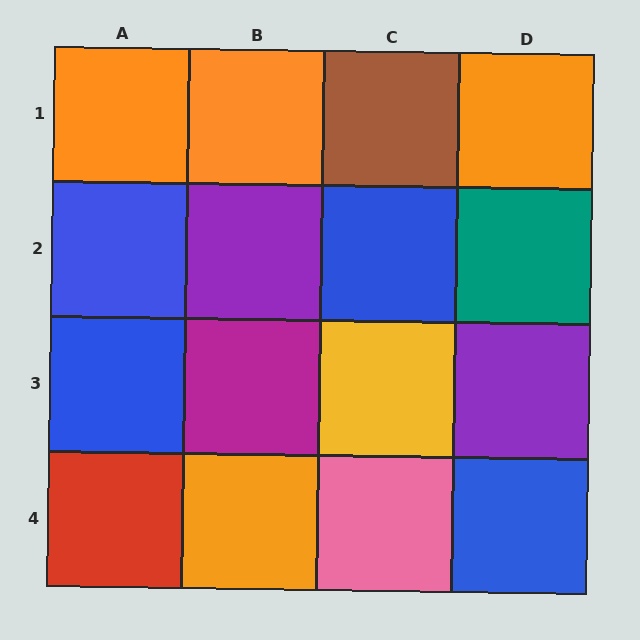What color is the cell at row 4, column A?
Red.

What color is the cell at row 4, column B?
Orange.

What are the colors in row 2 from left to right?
Blue, purple, blue, teal.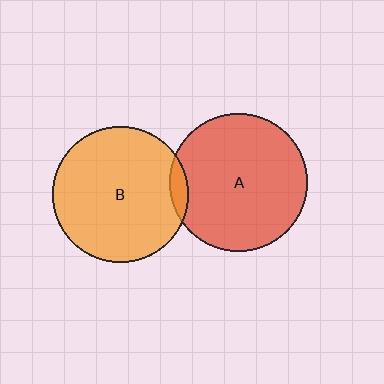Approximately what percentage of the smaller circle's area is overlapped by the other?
Approximately 5%.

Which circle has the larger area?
Circle A (red).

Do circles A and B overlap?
Yes.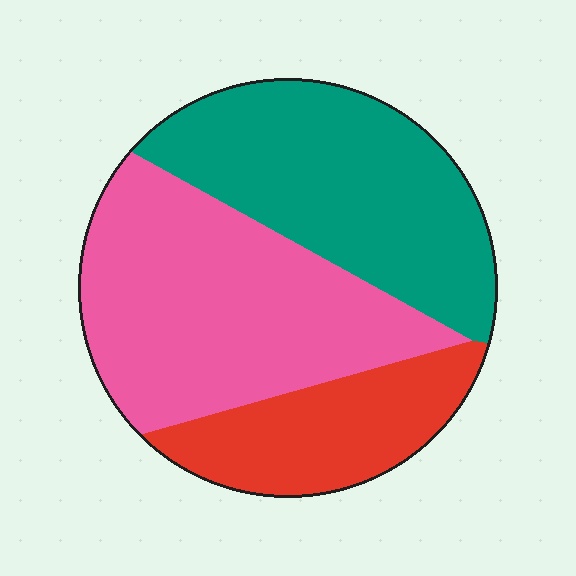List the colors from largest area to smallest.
From largest to smallest: pink, teal, red.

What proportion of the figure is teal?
Teal covers roughly 35% of the figure.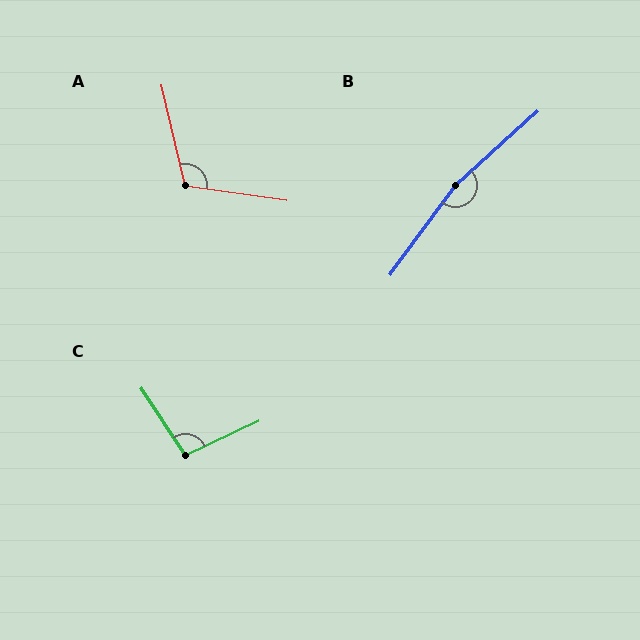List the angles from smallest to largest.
C (98°), A (111°), B (168°).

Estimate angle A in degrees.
Approximately 111 degrees.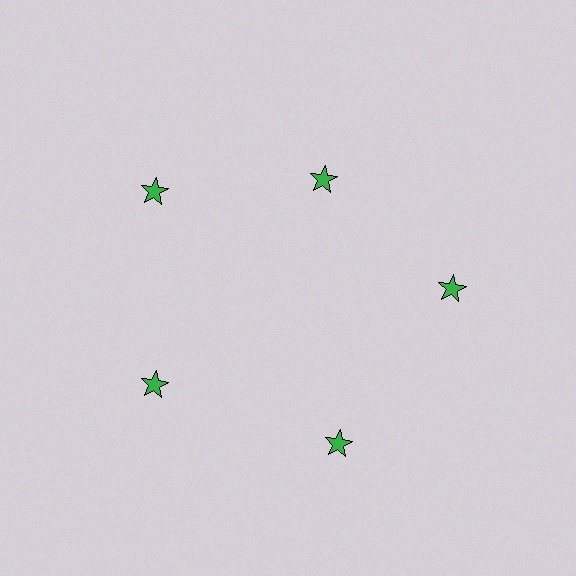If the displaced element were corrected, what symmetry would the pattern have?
It would have 5-fold rotational symmetry — the pattern would map onto itself every 72 degrees.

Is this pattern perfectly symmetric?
No. The 5 green stars are arranged in a ring, but one element near the 1 o'clock position is pulled inward toward the center, breaking the 5-fold rotational symmetry.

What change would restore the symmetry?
The symmetry would be restored by moving it outward, back onto the ring so that all 5 stars sit at equal angles and equal distance from the center.